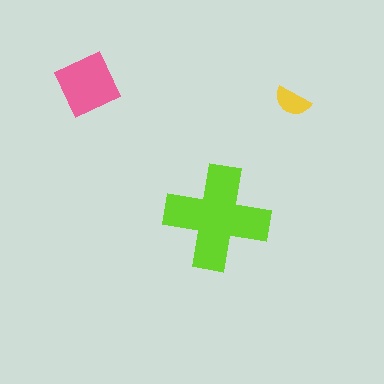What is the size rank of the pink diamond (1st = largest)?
2nd.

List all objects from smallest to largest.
The yellow semicircle, the pink diamond, the lime cross.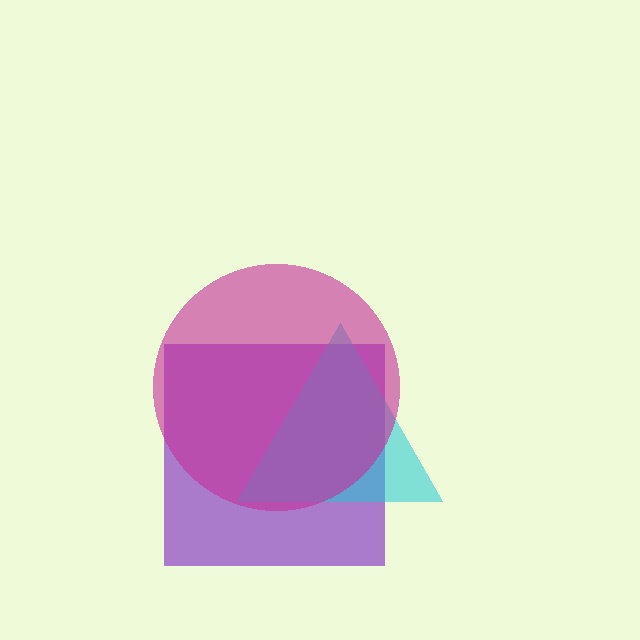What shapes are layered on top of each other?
The layered shapes are: a purple square, a cyan triangle, a magenta circle.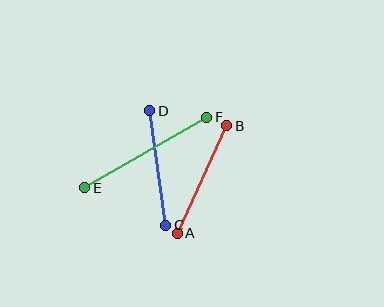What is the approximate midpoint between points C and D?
The midpoint is at approximately (158, 168) pixels.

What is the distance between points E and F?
The distance is approximately 141 pixels.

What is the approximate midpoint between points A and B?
The midpoint is at approximately (202, 180) pixels.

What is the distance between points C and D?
The distance is approximately 116 pixels.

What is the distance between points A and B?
The distance is approximately 118 pixels.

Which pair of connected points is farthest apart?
Points E and F are farthest apart.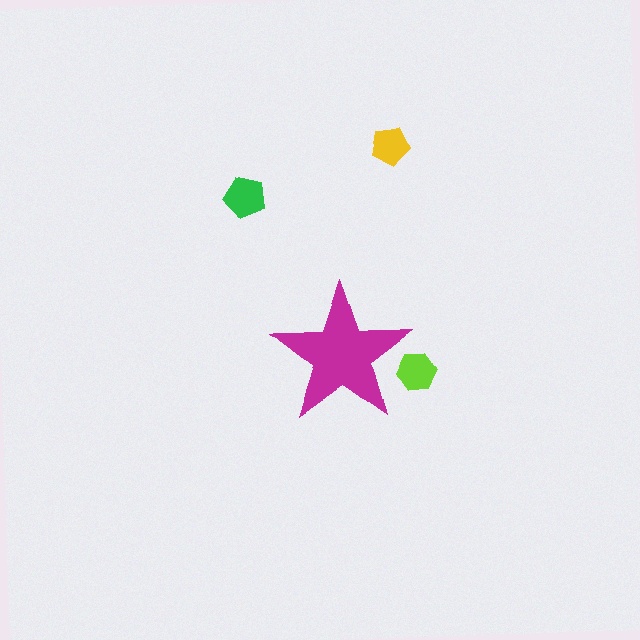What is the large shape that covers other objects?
A magenta star.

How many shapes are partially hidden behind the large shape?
1 shape is partially hidden.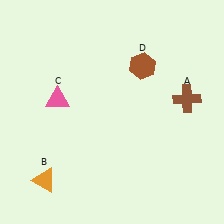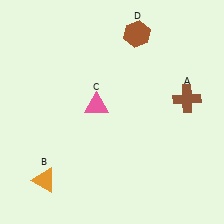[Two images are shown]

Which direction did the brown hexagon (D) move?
The brown hexagon (D) moved up.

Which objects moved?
The objects that moved are: the pink triangle (C), the brown hexagon (D).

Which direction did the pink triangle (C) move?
The pink triangle (C) moved right.